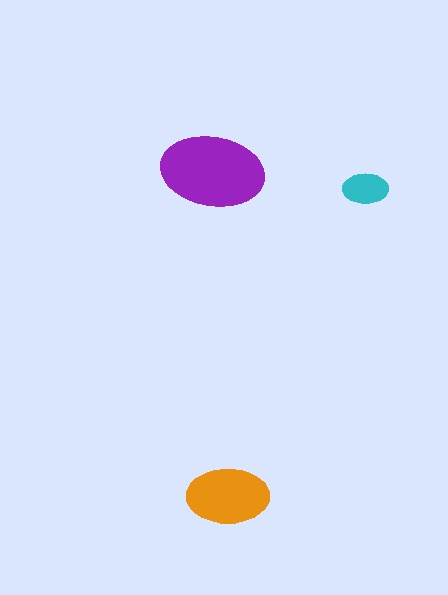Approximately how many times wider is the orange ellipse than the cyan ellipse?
About 2 times wider.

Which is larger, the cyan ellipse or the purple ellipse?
The purple one.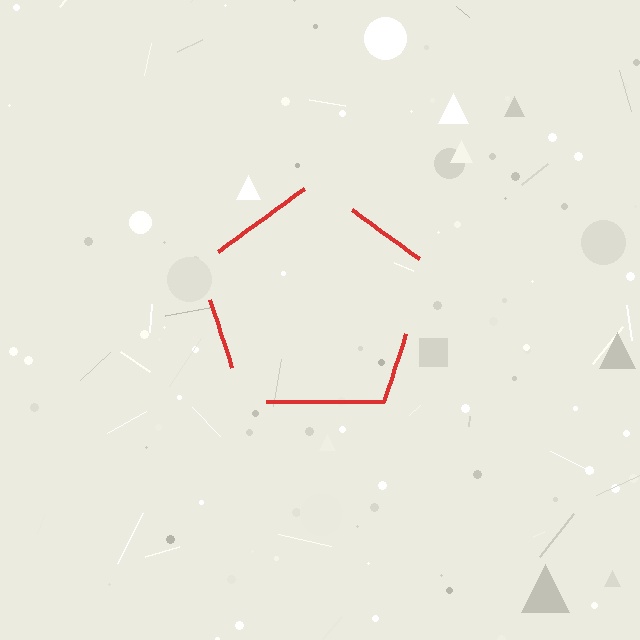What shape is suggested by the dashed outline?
The dashed outline suggests a pentagon.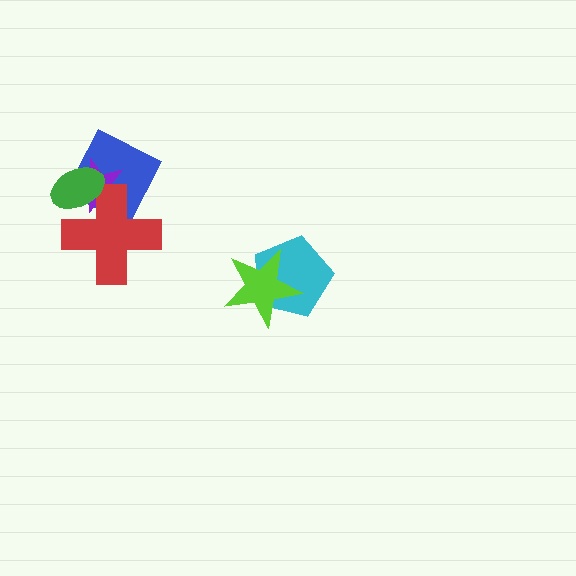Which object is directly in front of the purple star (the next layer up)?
The red cross is directly in front of the purple star.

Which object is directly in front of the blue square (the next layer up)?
The purple star is directly in front of the blue square.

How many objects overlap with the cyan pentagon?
1 object overlaps with the cyan pentagon.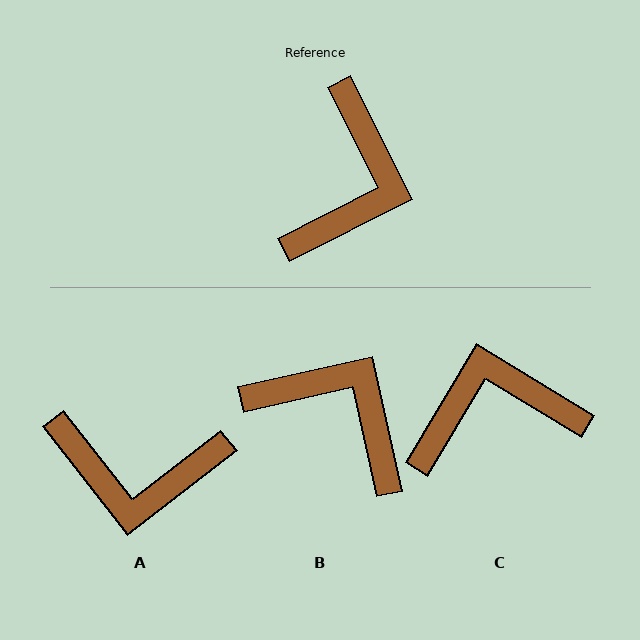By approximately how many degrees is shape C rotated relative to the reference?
Approximately 122 degrees counter-clockwise.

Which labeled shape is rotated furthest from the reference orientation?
C, about 122 degrees away.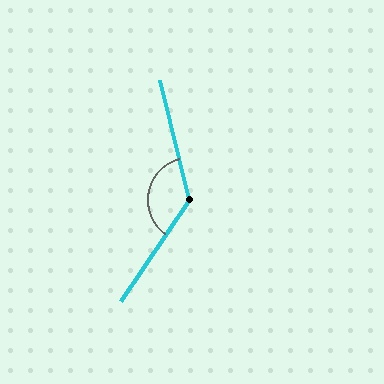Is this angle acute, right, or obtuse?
It is obtuse.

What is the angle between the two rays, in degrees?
Approximately 132 degrees.